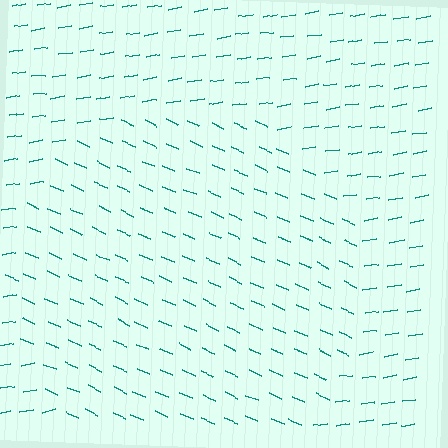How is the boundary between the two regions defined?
The boundary is defined purely by a change in line orientation (approximately 33 degrees difference). All lines are the same color and thickness.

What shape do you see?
I see a circle.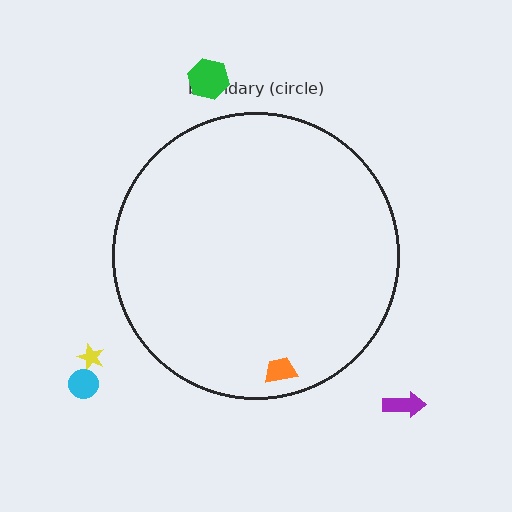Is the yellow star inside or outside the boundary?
Outside.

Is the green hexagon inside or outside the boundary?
Outside.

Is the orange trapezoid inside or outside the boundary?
Inside.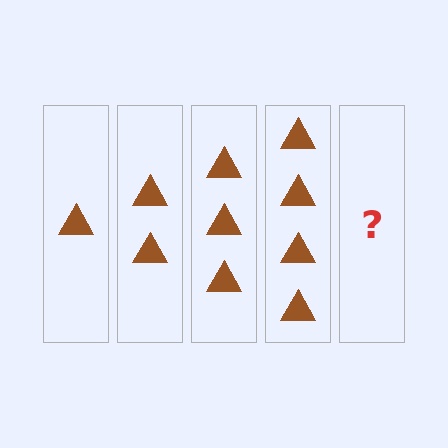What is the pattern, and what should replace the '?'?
The pattern is that each step adds one more triangle. The '?' should be 5 triangles.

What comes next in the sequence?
The next element should be 5 triangles.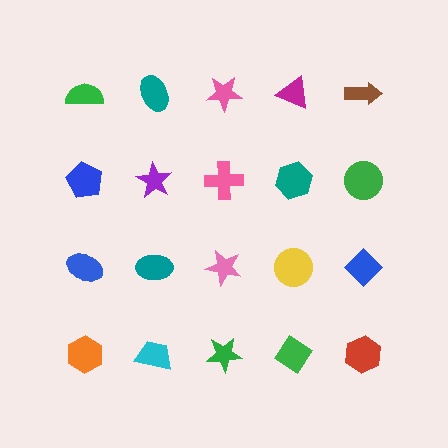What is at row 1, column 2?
A teal ellipse.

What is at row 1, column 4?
A magenta triangle.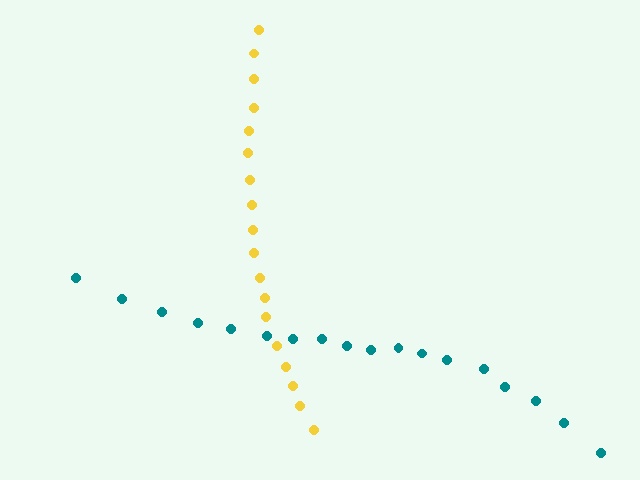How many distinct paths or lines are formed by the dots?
There are 2 distinct paths.